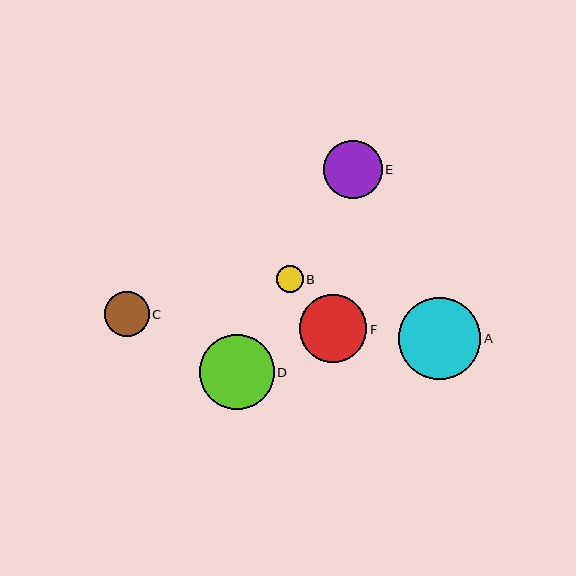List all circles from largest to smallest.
From largest to smallest: A, D, F, E, C, B.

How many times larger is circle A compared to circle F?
Circle A is approximately 1.2 times the size of circle F.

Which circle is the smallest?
Circle B is the smallest with a size of approximately 27 pixels.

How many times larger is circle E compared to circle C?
Circle E is approximately 1.3 times the size of circle C.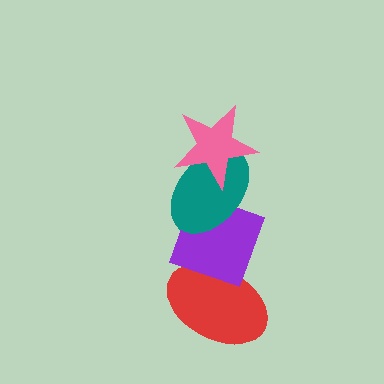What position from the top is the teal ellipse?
The teal ellipse is 2nd from the top.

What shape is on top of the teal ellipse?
The pink star is on top of the teal ellipse.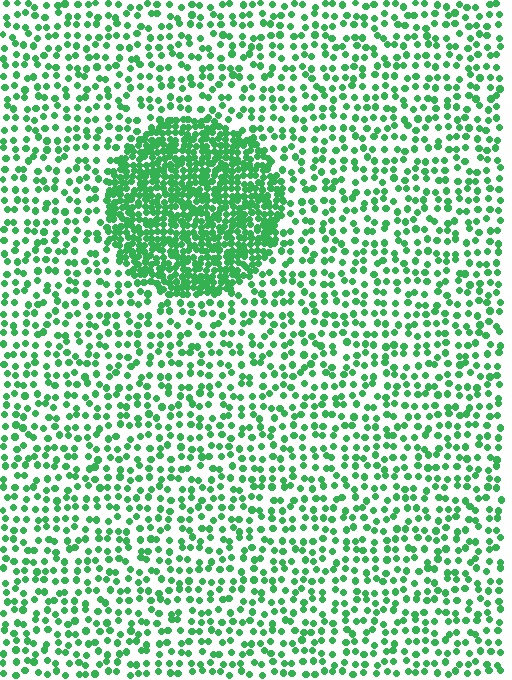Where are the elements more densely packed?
The elements are more densely packed inside the circle boundary.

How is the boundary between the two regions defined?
The boundary is defined by a change in element density (approximately 2.8x ratio). All elements are the same color, size, and shape.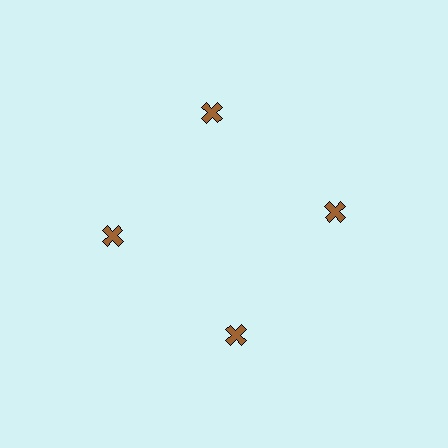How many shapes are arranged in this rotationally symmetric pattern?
There are 4 shapes, arranged in 4 groups of 1.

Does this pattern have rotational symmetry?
Yes, this pattern has 4-fold rotational symmetry. It looks the same after rotating 90 degrees around the center.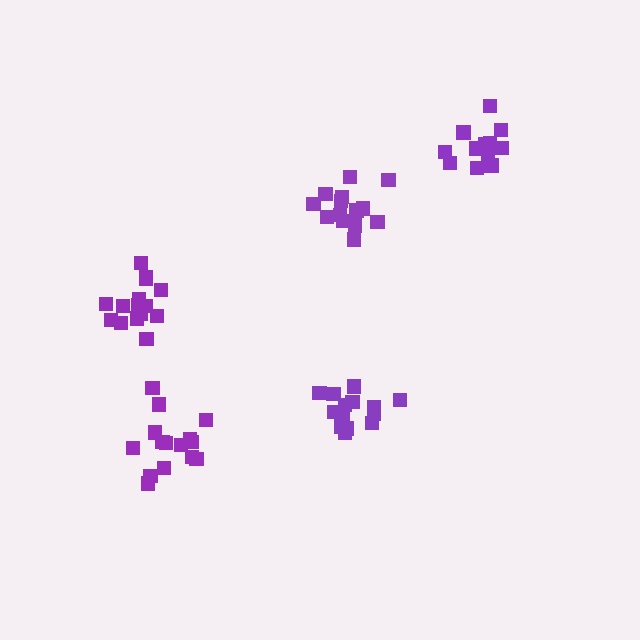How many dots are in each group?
Group 1: 13 dots, Group 2: 15 dots, Group 3: 14 dots, Group 4: 15 dots, Group 5: 16 dots (73 total).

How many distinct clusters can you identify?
There are 5 distinct clusters.